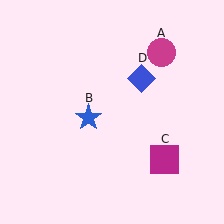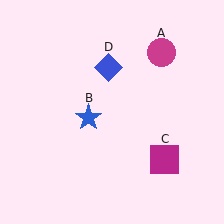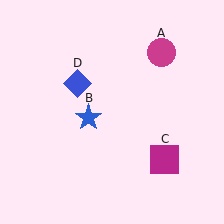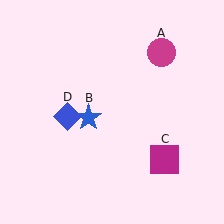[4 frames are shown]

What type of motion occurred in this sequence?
The blue diamond (object D) rotated counterclockwise around the center of the scene.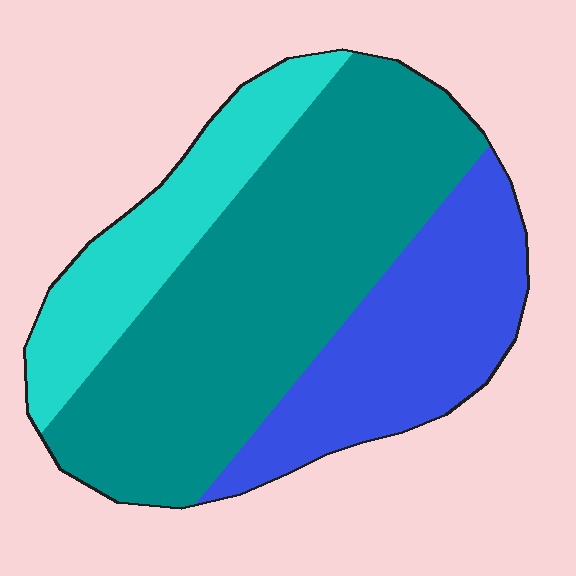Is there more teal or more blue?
Teal.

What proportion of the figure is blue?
Blue covers about 25% of the figure.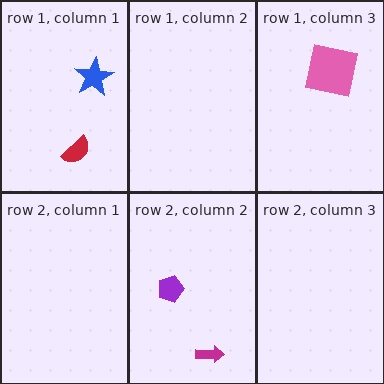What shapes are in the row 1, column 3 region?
The pink square.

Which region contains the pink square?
The row 1, column 3 region.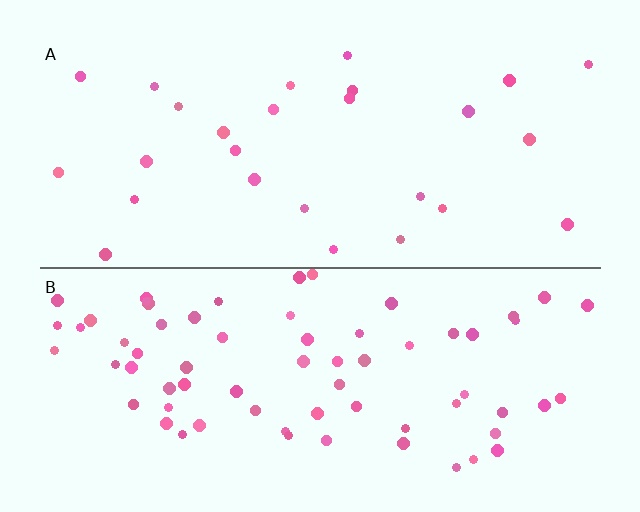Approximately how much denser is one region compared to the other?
Approximately 2.6× — region B over region A.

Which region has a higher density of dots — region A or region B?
B (the bottom).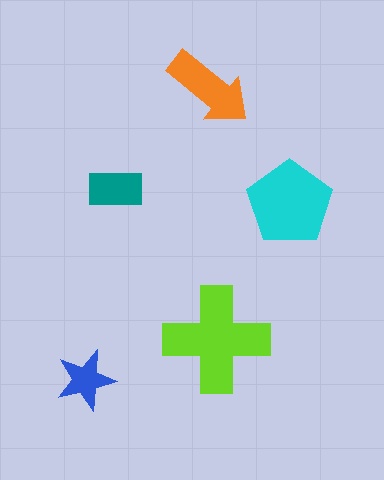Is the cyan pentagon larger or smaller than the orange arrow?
Larger.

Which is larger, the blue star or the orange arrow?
The orange arrow.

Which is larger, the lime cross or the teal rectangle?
The lime cross.